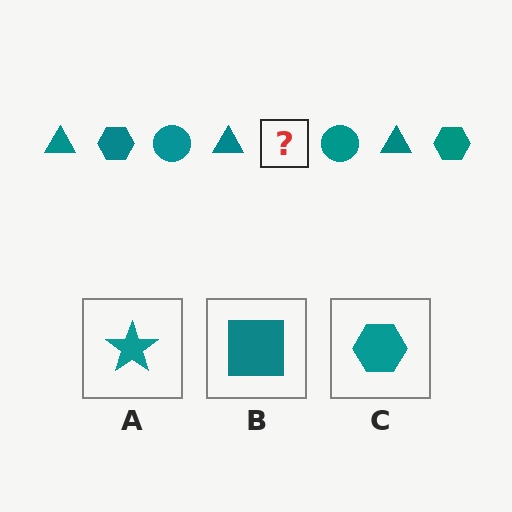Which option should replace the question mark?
Option C.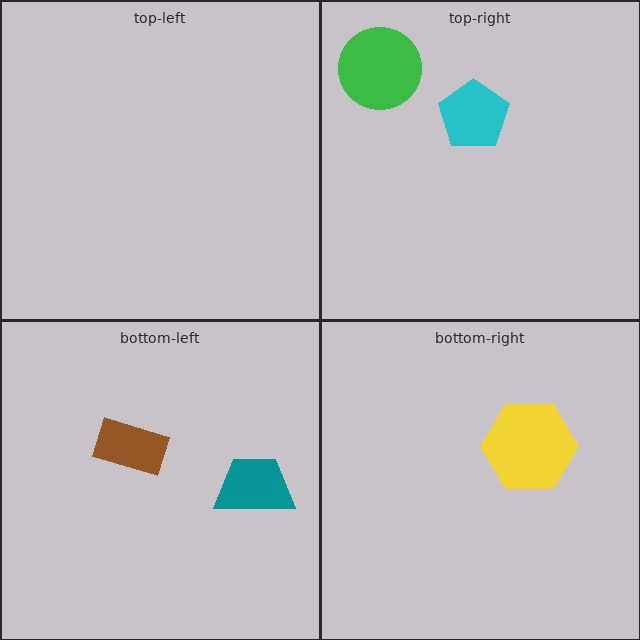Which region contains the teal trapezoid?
The bottom-left region.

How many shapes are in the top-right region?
2.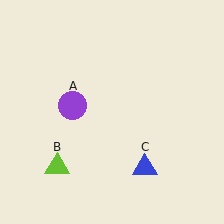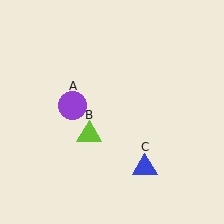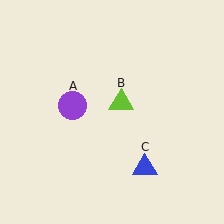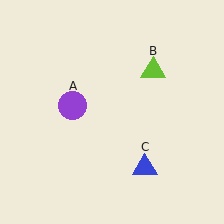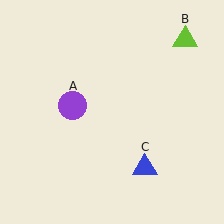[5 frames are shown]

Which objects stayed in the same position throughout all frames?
Purple circle (object A) and blue triangle (object C) remained stationary.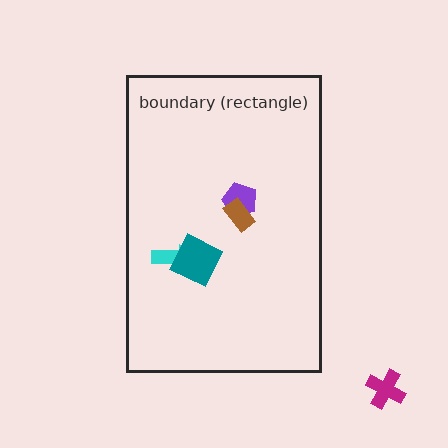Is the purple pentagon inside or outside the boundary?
Inside.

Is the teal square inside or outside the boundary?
Inside.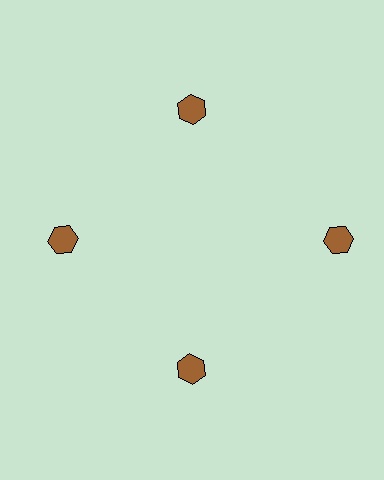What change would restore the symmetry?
The symmetry would be restored by moving it inward, back onto the ring so that all 4 hexagons sit at equal angles and equal distance from the center.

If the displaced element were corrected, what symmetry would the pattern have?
It would have 4-fold rotational symmetry — the pattern would map onto itself every 90 degrees.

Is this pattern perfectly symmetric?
No. The 4 brown hexagons are arranged in a ring, but one element near the 3 o'clock position is pushed outward from the center, breaking the 4-fold rotational symmetry.